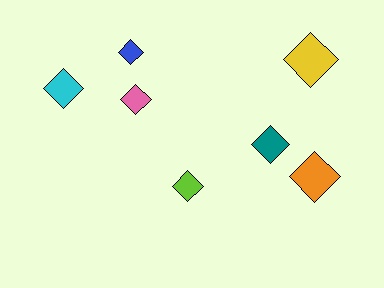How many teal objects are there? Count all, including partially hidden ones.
There is 1 teal object.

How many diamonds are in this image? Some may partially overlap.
There are 7 diamonds.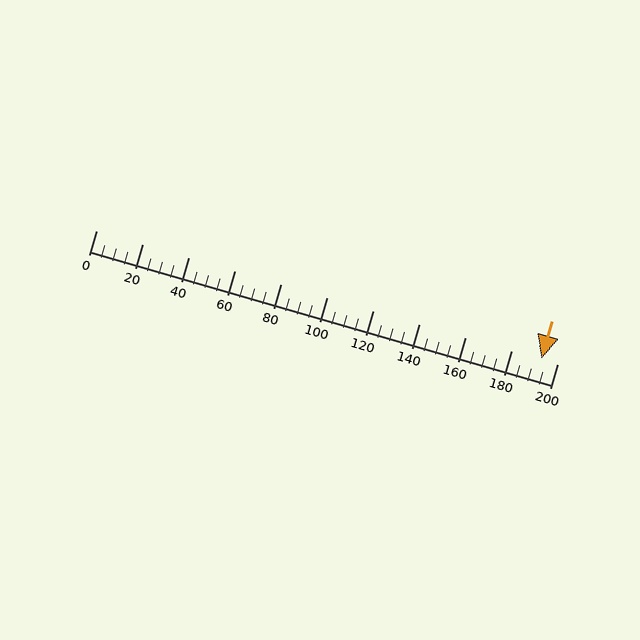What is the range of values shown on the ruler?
The ruler shows values from 0 to 200.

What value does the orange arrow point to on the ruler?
The orange arrow points to approximately 193.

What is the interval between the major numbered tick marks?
The major tick marks are spaced 20 units apart.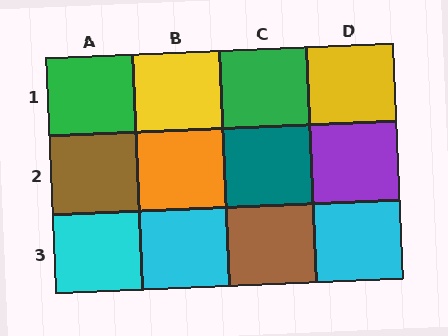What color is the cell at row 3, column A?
Cyan.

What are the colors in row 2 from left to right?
Brown, orange, teal, purple.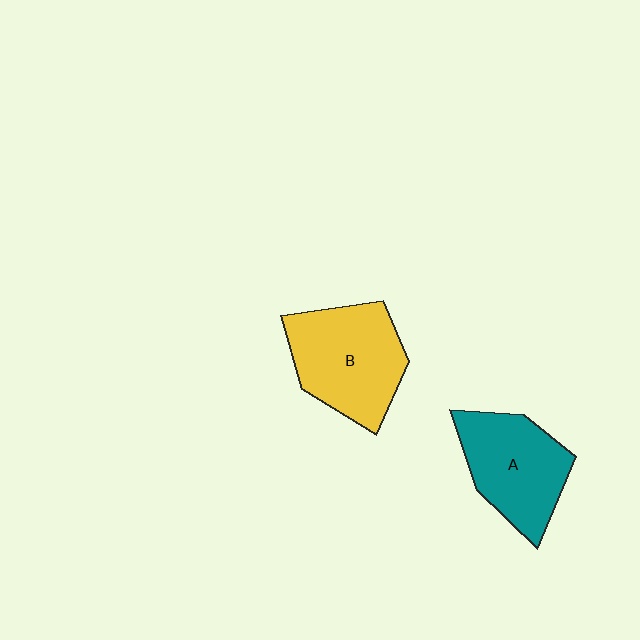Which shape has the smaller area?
Shape A (teal).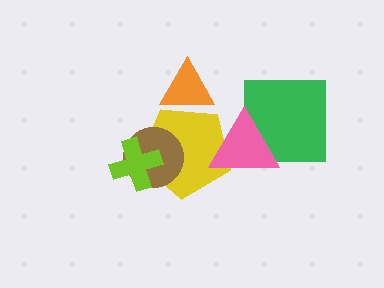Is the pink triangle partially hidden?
No, no other shape covers it.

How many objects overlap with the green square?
1 object overlaps with the green square.